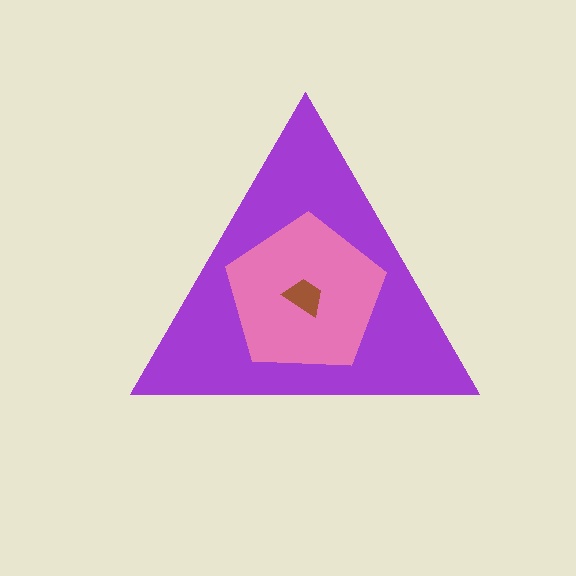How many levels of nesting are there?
3.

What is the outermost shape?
The purple triangle.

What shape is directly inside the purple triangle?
The pink pentagon.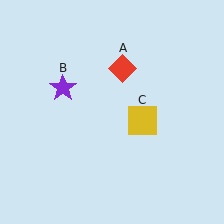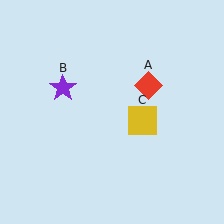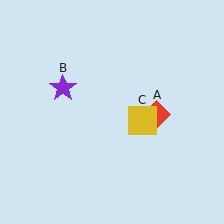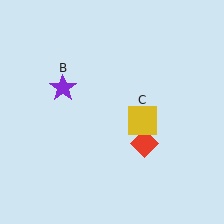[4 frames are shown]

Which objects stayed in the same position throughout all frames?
Purple star (object B) and yellow square (object C) remained stationary.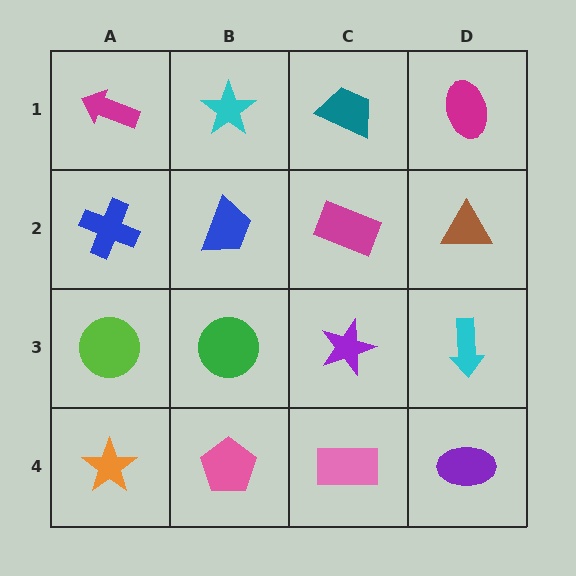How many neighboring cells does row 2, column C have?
4.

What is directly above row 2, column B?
A cyan star.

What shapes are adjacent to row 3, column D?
A brown triangle (row 2, column D), a purple ellipse (row 4, column D), a purple star (row 3, column C).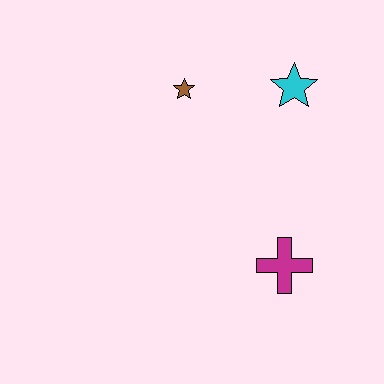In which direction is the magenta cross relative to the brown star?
The magenta cross is below the brown star.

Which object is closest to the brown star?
The cyan star is closest to the brown star.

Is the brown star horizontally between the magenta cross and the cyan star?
No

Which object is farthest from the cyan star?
The magenta cross is farthest from the cyan star.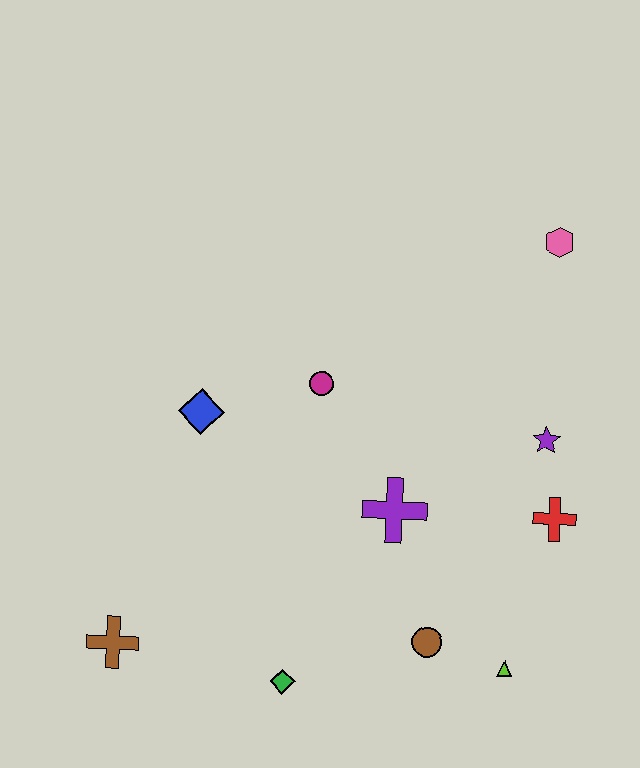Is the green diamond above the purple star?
No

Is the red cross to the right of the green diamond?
Yes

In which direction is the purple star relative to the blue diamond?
The purple star is to the right of the blue diamond.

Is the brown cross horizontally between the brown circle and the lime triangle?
No